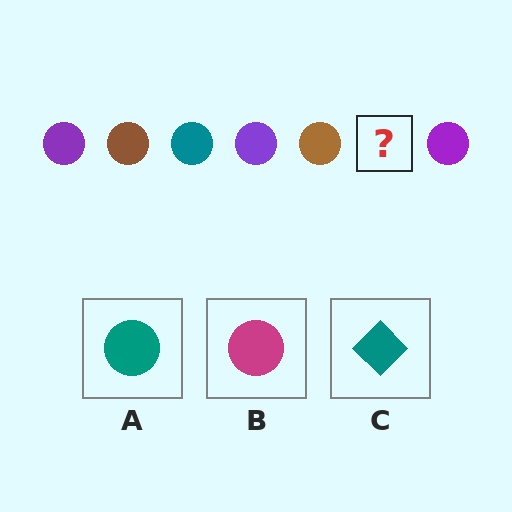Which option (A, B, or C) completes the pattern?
A.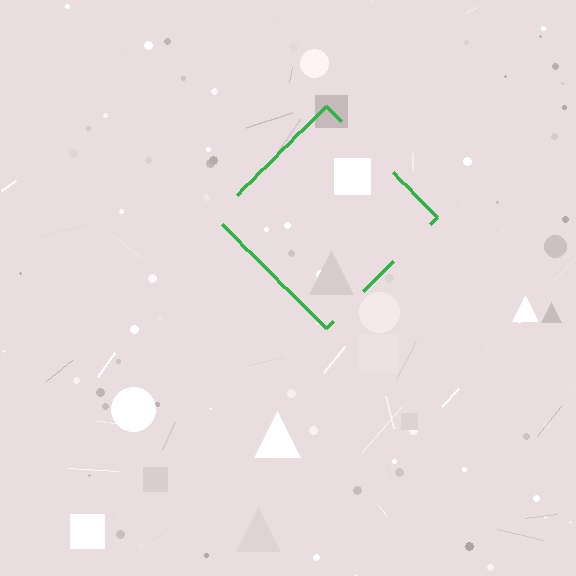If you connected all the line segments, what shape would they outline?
They would outline a diamond.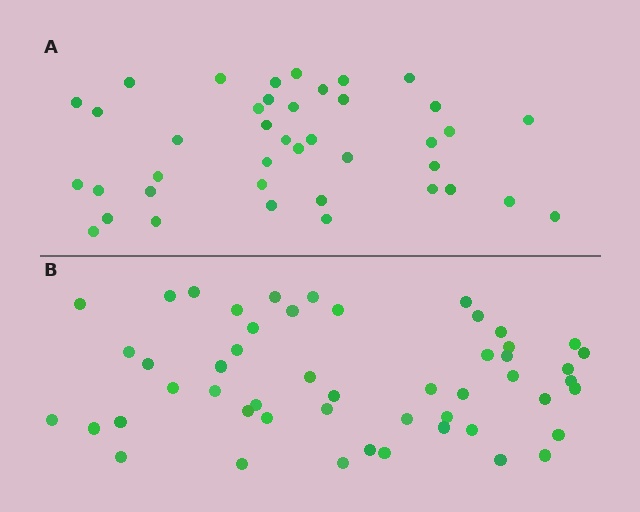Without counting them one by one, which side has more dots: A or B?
Region B (the bottom region) has more dots.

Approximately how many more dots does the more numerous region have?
Region B has roughly 12 or so more dots than region A.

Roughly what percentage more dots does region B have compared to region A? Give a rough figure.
About 30% more.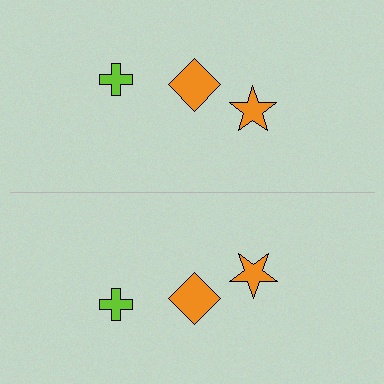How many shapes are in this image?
There are 6 shapes in this image.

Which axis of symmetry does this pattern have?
The pattern has a horizontal axis of symmetry running through the center of the image.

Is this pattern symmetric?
Yes, this pattern has bilateral (reflection) symmetry.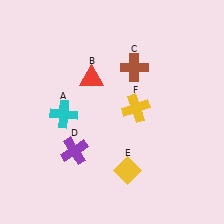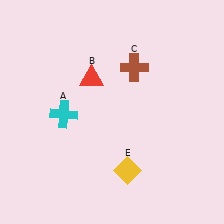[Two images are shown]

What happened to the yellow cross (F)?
The yellow cross (F) was removed in Image 2. It was in the top-right area of Image 1.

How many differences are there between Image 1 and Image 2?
There are 2 differences between the two images.